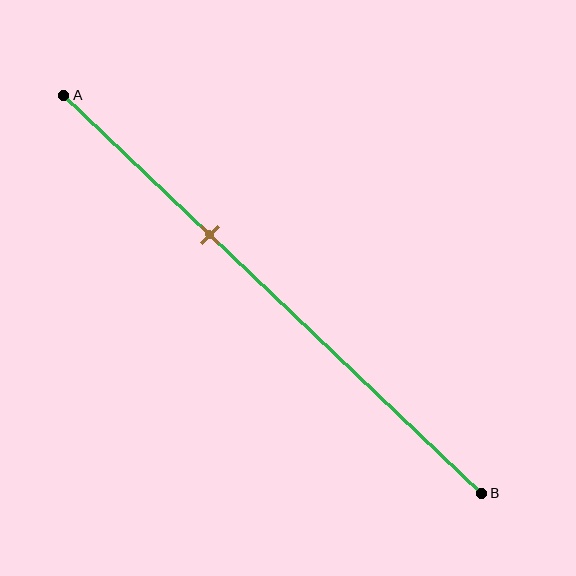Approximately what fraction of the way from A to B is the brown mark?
The brown mark is approximately 35% of the way from A to B.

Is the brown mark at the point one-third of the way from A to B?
Yes, the mark is approximately at the one-third point.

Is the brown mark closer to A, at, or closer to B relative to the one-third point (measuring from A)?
The brown mark is approximately at the one-third point of segment AB.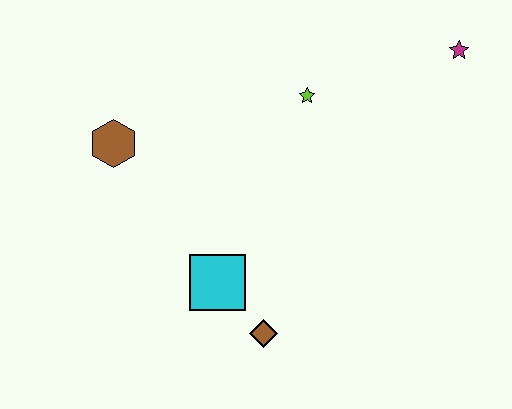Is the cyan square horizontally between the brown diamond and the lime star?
No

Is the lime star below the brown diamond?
No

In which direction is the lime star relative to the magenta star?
The lime star is to the left of the magenta star.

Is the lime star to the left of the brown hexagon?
No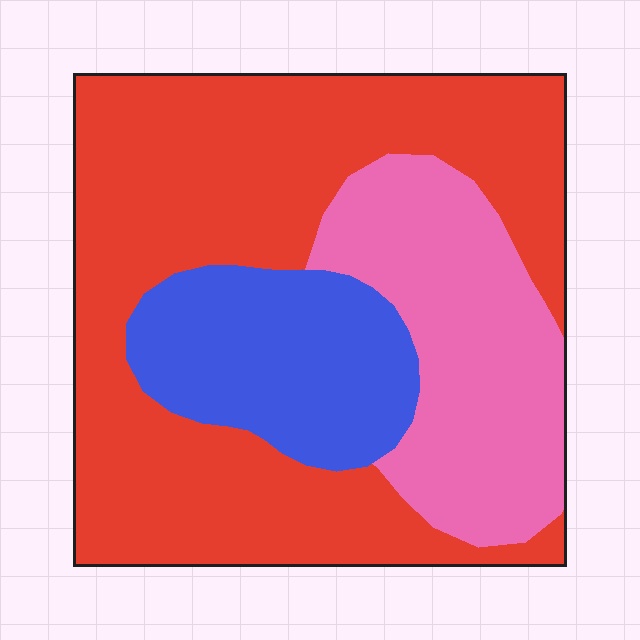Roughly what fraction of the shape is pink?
Pink takes up about one quarter (1/4) of the shape.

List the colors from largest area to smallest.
From largest to smallest: red, pink, blue.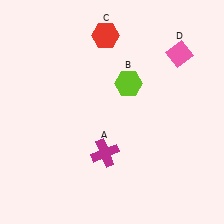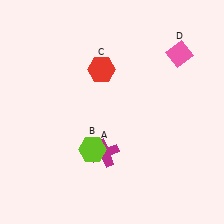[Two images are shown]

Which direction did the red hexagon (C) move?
The red hexagon (C) moved down.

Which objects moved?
The objects that moved are: the lime hexagon (B), the red hexagon (C).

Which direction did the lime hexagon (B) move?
The lime hexagon (B) moved down.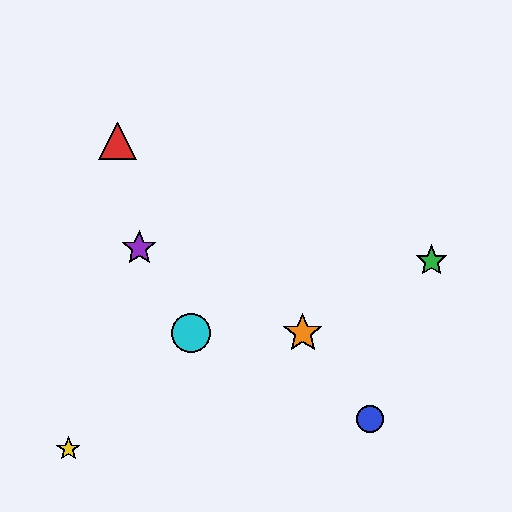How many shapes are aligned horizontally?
2 shapes (the orange star, the cyan circle) are aligned horizontally.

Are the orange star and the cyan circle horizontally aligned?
Yes, both are at y≈333.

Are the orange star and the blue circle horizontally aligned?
No, the orange star is at y≈333 and the blue circle is at y≈419.